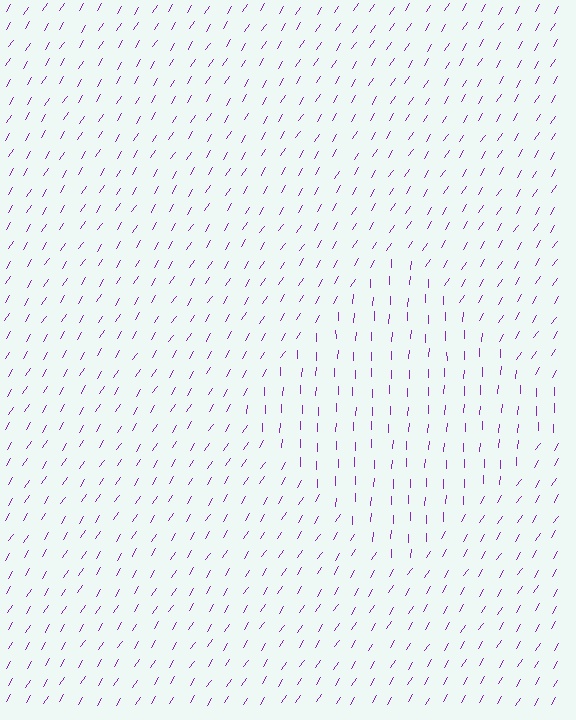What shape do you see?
I see a diamond.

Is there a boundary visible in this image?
Yes, there is a texture boundary formed by a change in line orientation.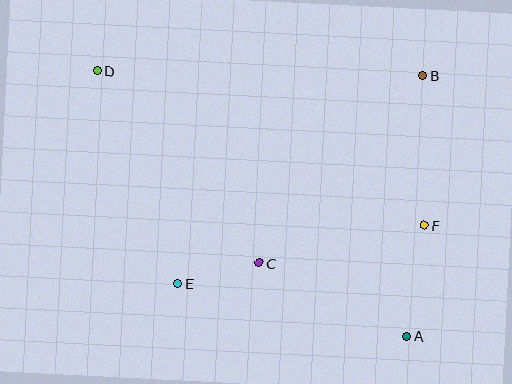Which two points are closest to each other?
Points C and E are closest to each other.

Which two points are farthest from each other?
Points A and D are farthest from each other.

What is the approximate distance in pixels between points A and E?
The distance between A and E is approximately 235 pixels.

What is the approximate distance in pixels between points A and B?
The distance between A and B is approximately 261 pixels.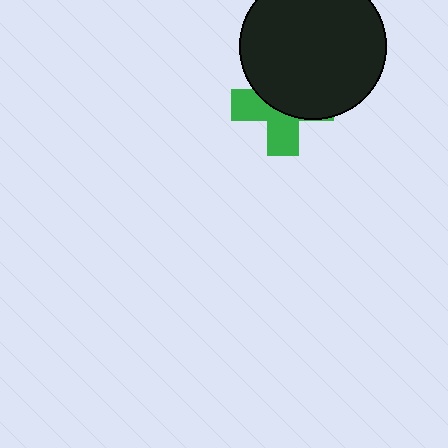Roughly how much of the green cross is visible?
About half of it is visible (roughly 45%).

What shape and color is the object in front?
The object in front is a black circle.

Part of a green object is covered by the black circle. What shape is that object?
It is a cross.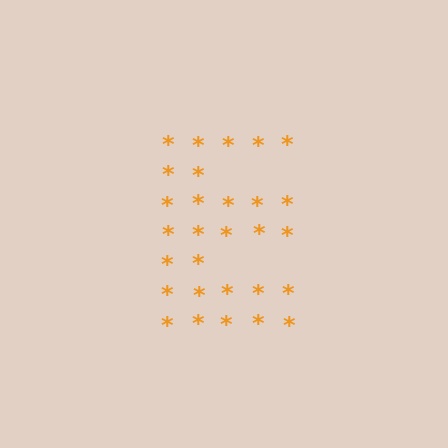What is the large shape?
The large shape is the letter E.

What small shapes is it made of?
It is made of small asterisks.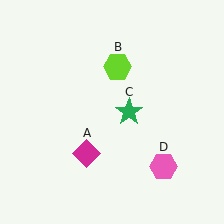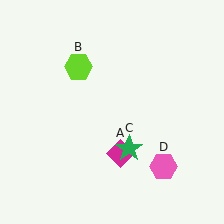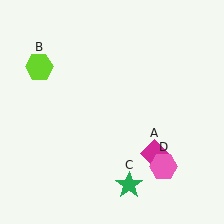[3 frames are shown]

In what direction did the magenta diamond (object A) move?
The magenta diamond (object A) moved right.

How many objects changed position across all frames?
3 objects changed position: magenta diamond (object A), lime hexagon (object B), green star (object C).